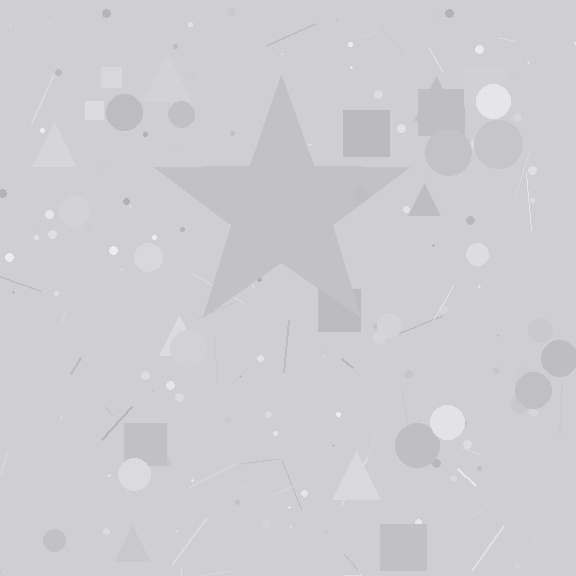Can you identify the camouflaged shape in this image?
The camouflaged shape is a star.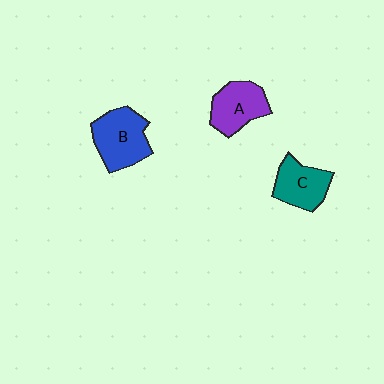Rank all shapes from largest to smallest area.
From largest to smallest: B (blue), A (purple), C (teal).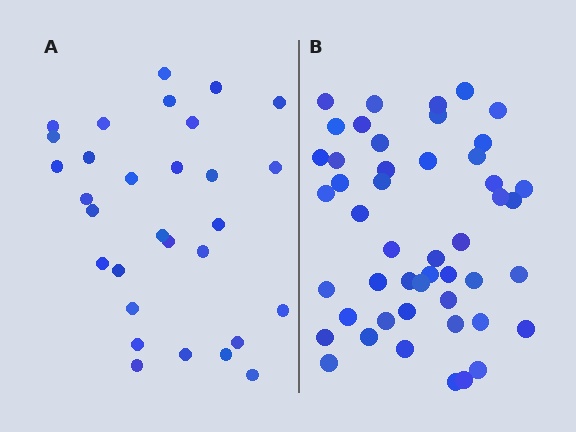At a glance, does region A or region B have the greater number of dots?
Region B (the right region) has more dots.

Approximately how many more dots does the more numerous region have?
Region B has approximately 20 more dots than region A.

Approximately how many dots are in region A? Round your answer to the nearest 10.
About 30 dots.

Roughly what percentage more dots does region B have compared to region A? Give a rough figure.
About 60% more.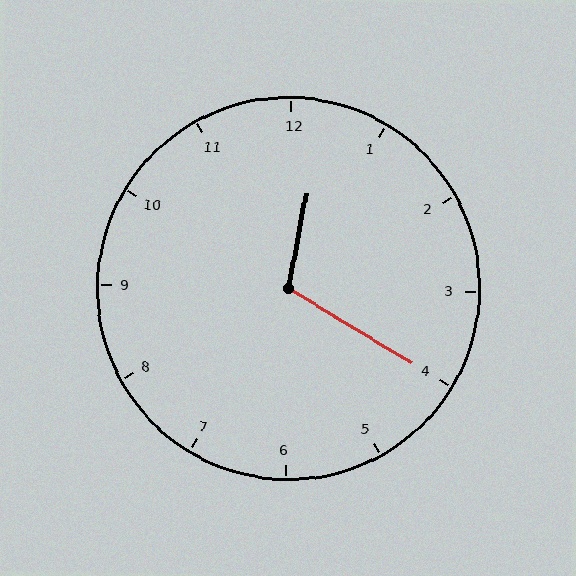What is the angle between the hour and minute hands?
Approximately 110 degrees.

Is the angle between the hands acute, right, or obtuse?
It is obtuse.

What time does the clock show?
12:20.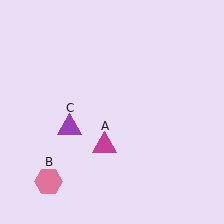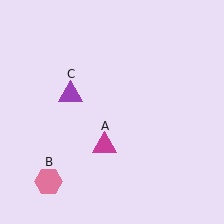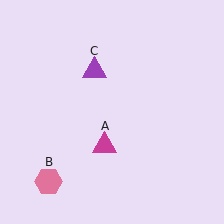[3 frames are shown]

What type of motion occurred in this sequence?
The purple triangle (object C) rotated clockwise around the center of the scene.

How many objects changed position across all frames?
1 object changed position: purple triangle (object C).